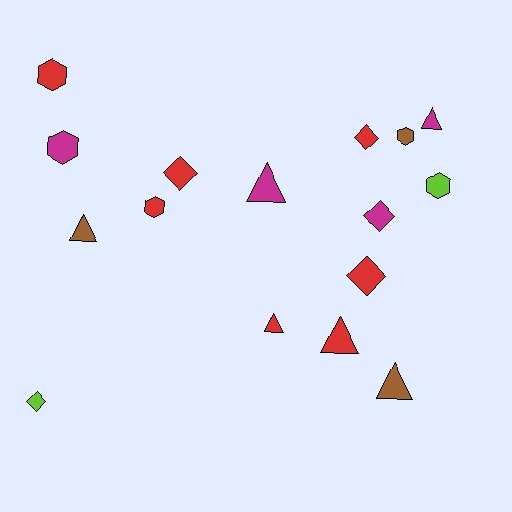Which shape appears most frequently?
Triangle, with 6 objects.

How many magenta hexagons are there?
There is 1 magenta hexagon.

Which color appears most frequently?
Red, with 7 objects.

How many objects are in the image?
There are 16 objects.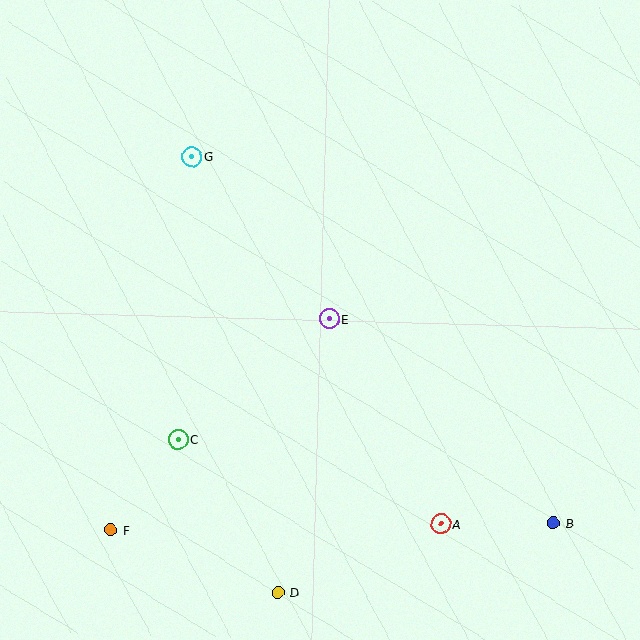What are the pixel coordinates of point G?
Point G is at (192, 157).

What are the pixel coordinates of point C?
Point C is at (178, 439).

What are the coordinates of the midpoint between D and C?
The midpoint between D and C is at (228, 516).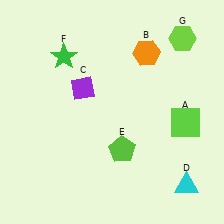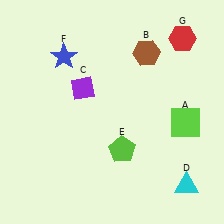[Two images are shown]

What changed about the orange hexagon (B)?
In Image 1, B is orange. In Image 2, it changed to brown.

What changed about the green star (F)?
In Image 1, F is green. In Image 2, it changed to blue.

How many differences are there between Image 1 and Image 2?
There are 3 differences between the two images.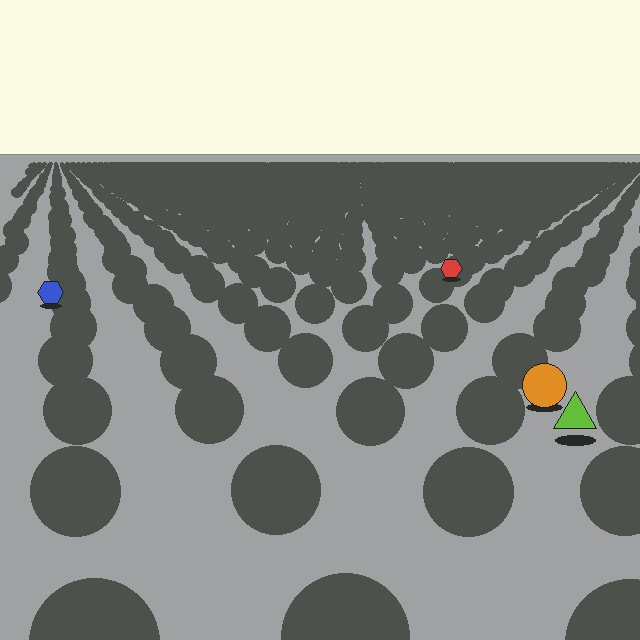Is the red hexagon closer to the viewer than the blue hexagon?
No. The blue hexagon is closer — you can tell from the texture gradient: the ground texture is coarser near it.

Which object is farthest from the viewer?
The red hexagon is farthest from the viewer. It appears smaller and the ground texture around it is denser.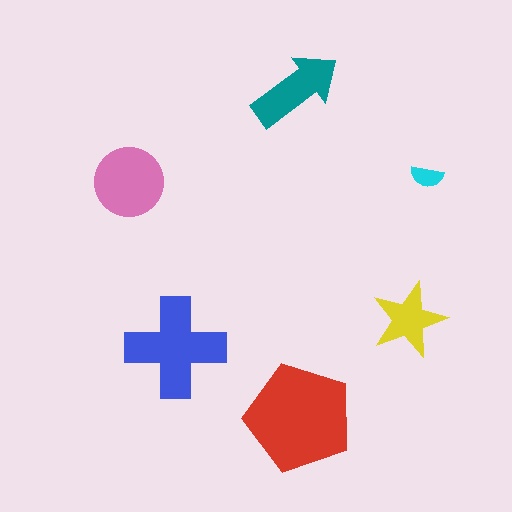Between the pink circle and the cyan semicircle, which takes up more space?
The pink circle.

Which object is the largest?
The red pentagon.